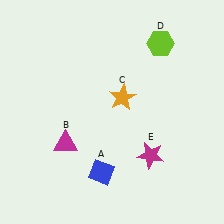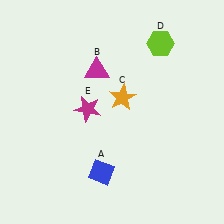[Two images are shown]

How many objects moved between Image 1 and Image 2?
2 objects moved between the two images.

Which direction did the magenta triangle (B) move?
The magenta triangle (B) moved up.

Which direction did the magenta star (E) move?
The magenta star (E) moved left.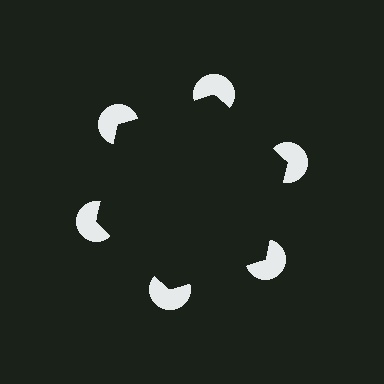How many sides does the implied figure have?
6 sides.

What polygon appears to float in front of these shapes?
An illusory hexagon — its edges are inferred from the aligned wedge cuts in the pac-man discs, not physically drawn.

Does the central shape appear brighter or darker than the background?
It typically appears slightly darker than the background, even though no actual brightness change is drawn.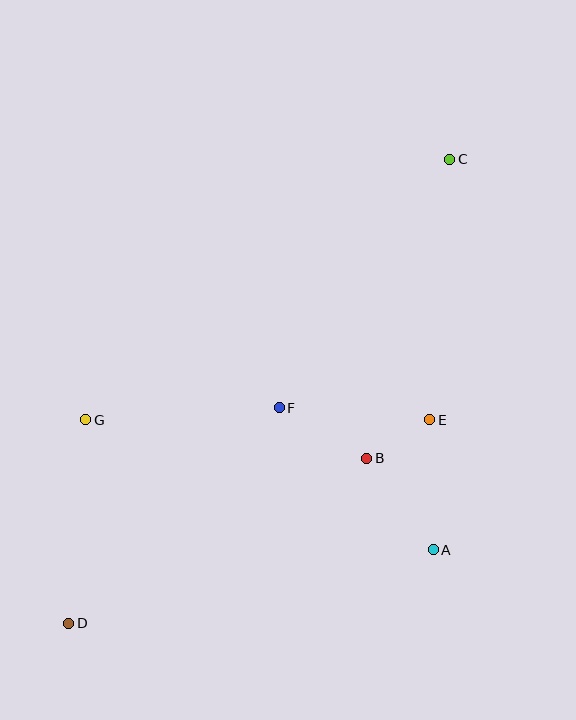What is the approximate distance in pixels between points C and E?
The distance between C and E is approximately 261 pixels.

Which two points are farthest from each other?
Points C and D are farthest from each other.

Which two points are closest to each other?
Points B and E are closest to each other.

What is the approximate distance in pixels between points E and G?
The distance between E and G is approximately 344 pixels.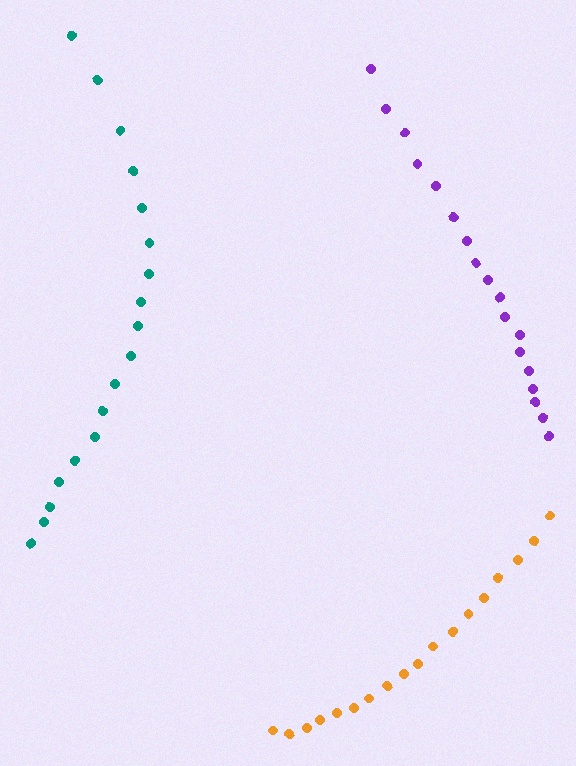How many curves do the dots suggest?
There are 3 distinct paths.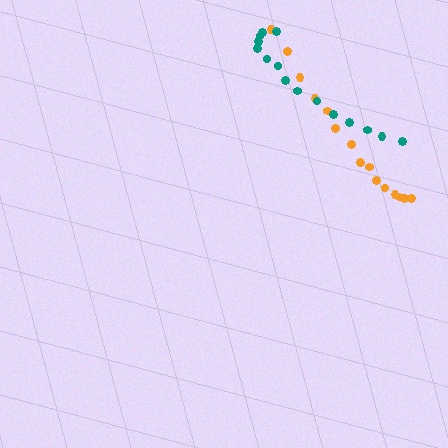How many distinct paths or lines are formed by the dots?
There are 2 distinct paths.